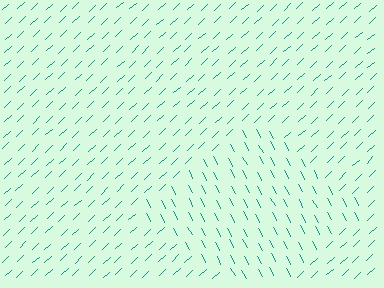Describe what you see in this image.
The image is filled with small teal line segments. A diamond region in the image has lines oriented differently from the surrounding lines, creating a visible texture boundary.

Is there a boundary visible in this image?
Yes, there is a texture boundary formed by a change in line orientation.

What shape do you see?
I see a diamond.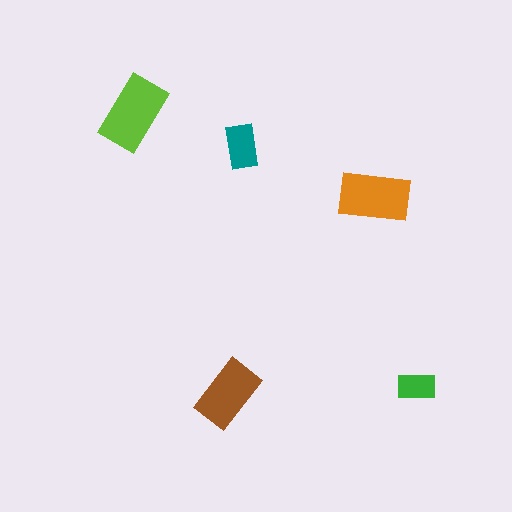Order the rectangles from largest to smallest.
the lime one, the orange one, the brown one, the teal one, the green one.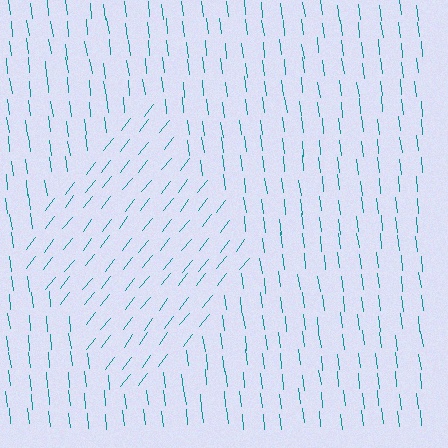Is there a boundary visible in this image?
Yes, there is a texture boundary formed by a change in line orientation.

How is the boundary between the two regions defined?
The boundary is defined purely by a change in line orientation (approximately 45 degrees difference). All lines are the same color and thickness.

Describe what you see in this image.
The image is filled with small teal line segments. A diamond region in the image has lines oriented differently from the surrounding lines, creating a visible texture boundary.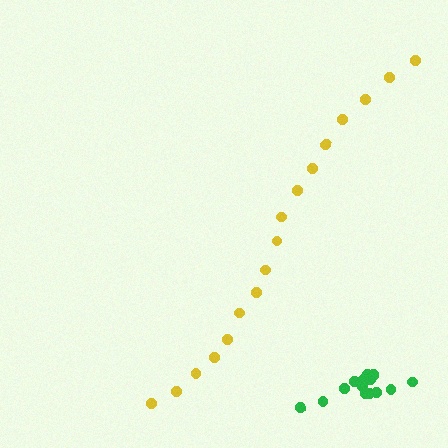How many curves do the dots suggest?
There are 2 distinct paths.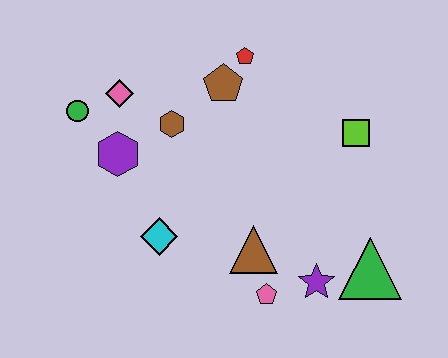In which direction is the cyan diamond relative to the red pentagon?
The cyan diamond is below the red pentagon.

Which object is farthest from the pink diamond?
The green triangle is farthest from the pink diamond.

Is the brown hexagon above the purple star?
Yes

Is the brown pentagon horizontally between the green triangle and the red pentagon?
No